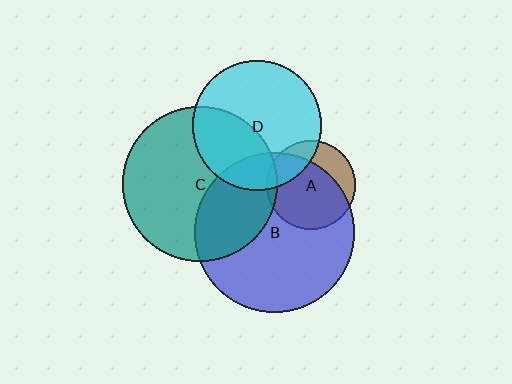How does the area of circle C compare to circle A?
Approximately 3.0 times.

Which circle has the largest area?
Circle B (blue).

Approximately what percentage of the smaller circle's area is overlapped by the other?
Approximately 35%.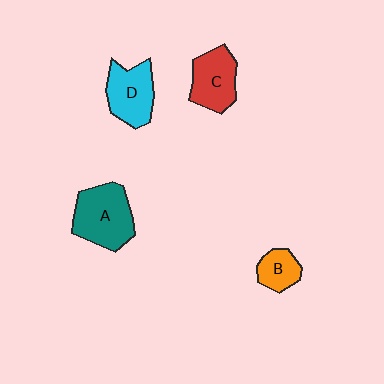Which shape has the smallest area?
Shape B (orange).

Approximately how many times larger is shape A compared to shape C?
Approximately 1.3 times.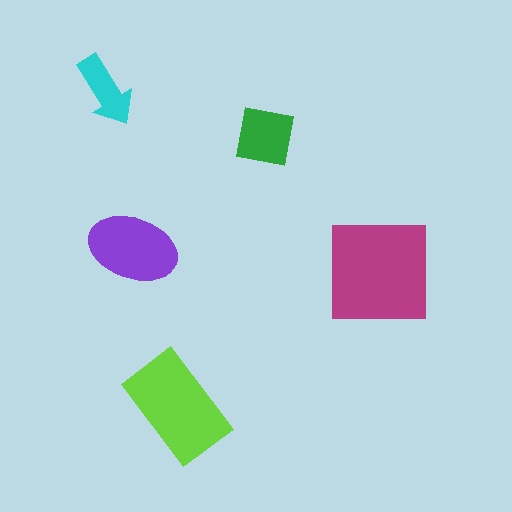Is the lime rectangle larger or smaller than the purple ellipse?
Larger.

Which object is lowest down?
The lime rectangle is bottommost.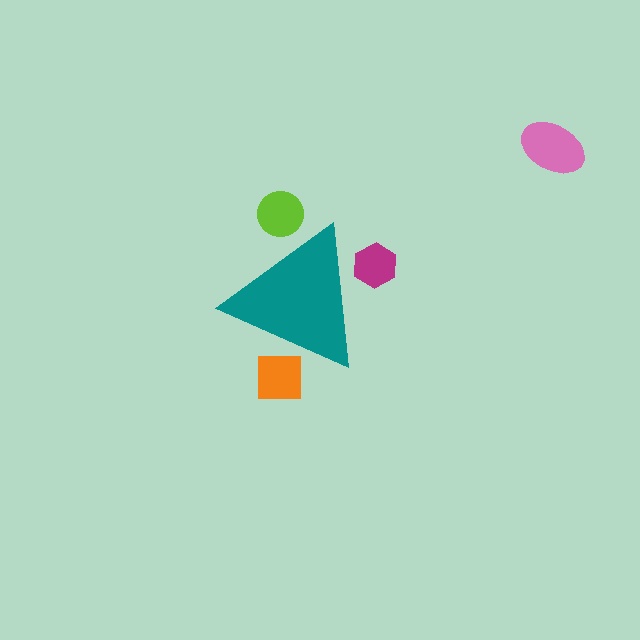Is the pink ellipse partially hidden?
No, the pink ellipse is fully visible.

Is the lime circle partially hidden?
Yes, the lime circle is partially hidden behind the teal triangle.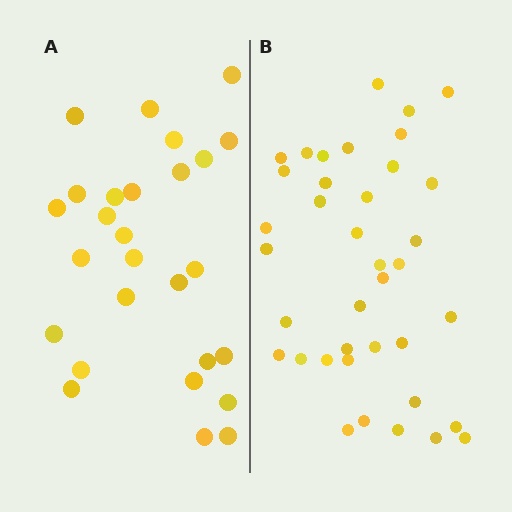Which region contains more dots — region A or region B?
Region B (the right region) has more dots.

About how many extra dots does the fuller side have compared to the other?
Region B has roughly 12 or so more dots than region A.